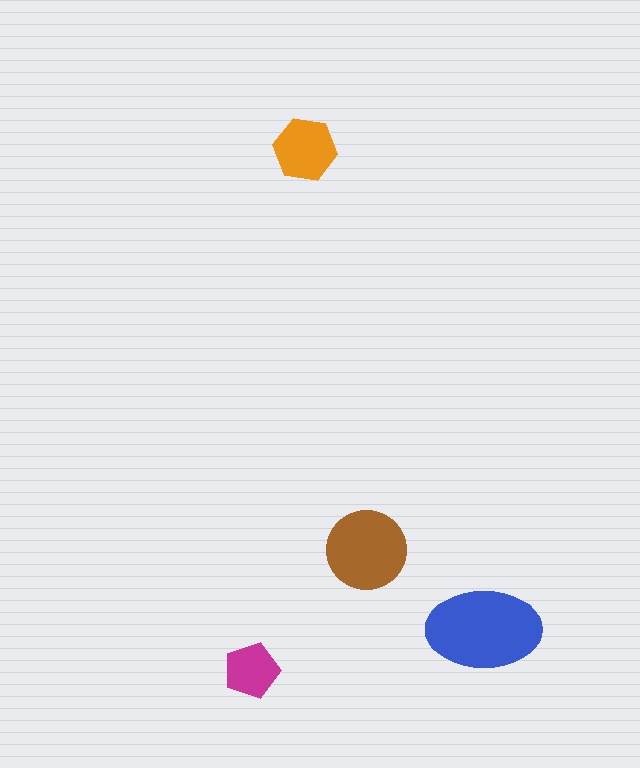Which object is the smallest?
The magenta pentagon.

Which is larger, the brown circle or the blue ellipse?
The blue ellipse.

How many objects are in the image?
There are 4 objects in the image.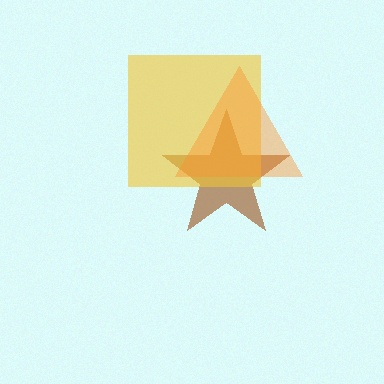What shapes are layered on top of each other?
The layered shapes are: a brown star, a yellow square, an orange triangle.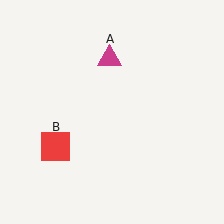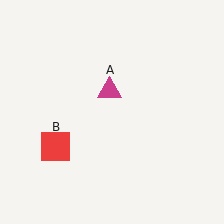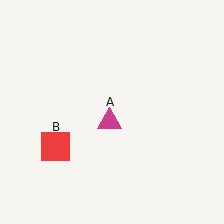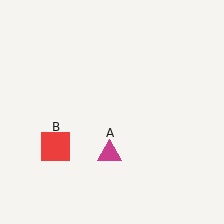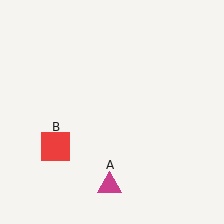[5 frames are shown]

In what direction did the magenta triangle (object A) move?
The magenta triangle (object A) moved down.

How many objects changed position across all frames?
1 object changed position: magenta triangle (object A).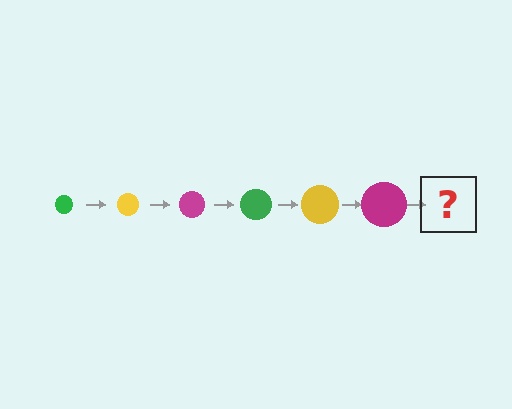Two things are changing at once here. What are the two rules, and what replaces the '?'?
The two rules are that the circle grows larger each step and the color cycles through green, yellow, and magenta. The '?' should be a green circle, larger than the previous one.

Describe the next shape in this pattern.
It should be a green circle, larger than the previous one.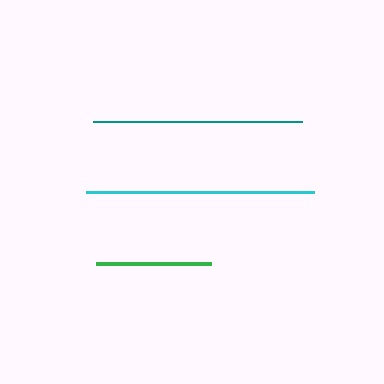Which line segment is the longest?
The cyan line is the longest at approximately 227 pixels.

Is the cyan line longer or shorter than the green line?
The cyan line is longer than the green line.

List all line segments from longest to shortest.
From longest to shortest: cyan, teal, green.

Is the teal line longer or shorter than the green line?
The teal line is longer than the green line.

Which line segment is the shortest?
The green line is the shortest at approximately 115 pixels.